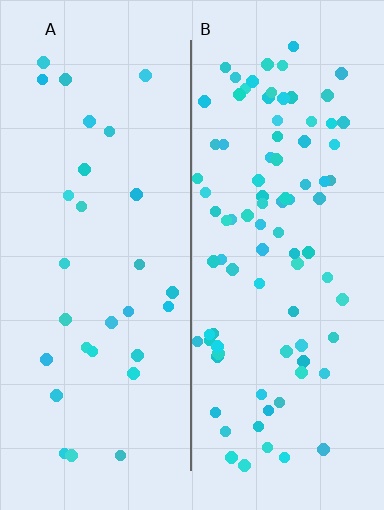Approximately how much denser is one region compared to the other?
Approximately 3.0× — region B over region A.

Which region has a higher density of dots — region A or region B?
B (the right).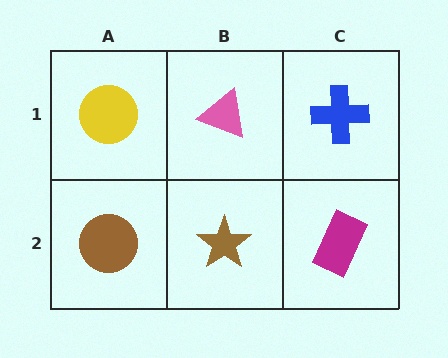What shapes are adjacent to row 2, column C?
A blue cross (row 1, column C), a brown star (row 2, column B).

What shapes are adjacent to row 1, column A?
A brown circle (row 2, column A), a pink triangle (row 1, column B).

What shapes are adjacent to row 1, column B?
A brown star (row 2, column B), a yellow circle (row 1, column A), a blue cross (row 1, column C).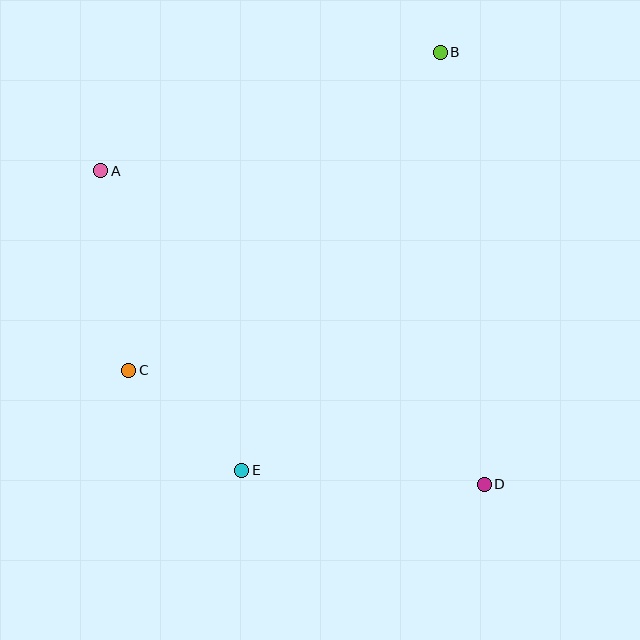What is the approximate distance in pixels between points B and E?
The distance between B and E is approximately 463 pixels.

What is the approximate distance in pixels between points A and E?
The distance between A and E is approximately 331 pixels.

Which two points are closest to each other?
Points C and E are closest to each other.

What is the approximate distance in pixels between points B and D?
The distance between B and D is approximately 434 pixels.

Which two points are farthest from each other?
Points A and D are farthest from each other.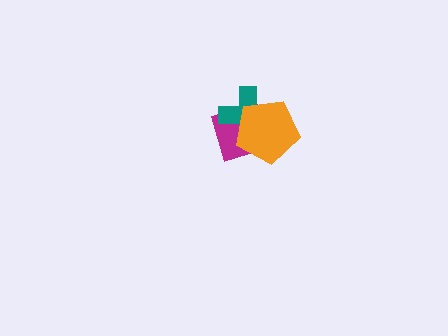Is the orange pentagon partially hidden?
No, no other shape covers it.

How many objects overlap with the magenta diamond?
2 objects overlap with the magenta diamond.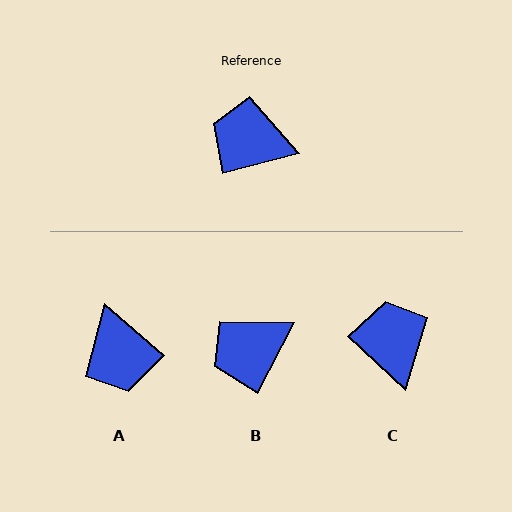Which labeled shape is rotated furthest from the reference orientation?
A, about 124 degrees away.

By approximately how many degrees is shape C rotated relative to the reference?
Approximately 58 degrees clockwise.